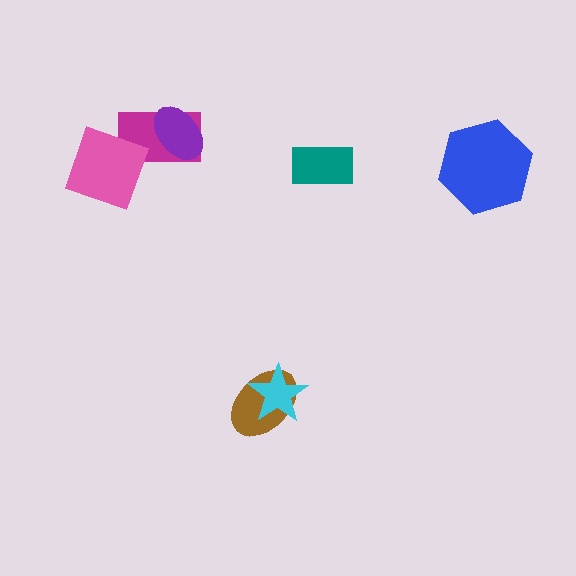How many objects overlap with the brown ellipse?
1 object overlaps with the brown ellipse.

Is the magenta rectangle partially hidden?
Yes, it is partially covered by another shape.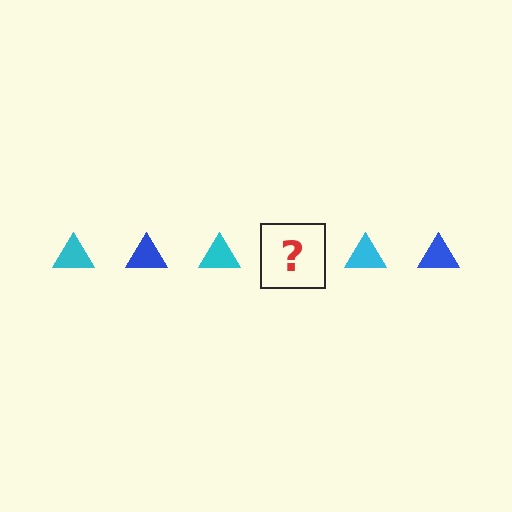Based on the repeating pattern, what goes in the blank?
The blank should be a blue triangle.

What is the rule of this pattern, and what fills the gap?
The rule is that the pattern cycles through cyan, blue triangles. The gap should be filled with a blue triangle.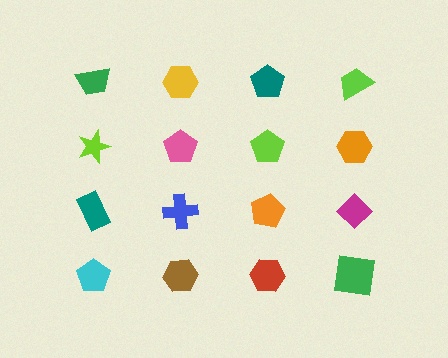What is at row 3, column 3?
An orange pentagon.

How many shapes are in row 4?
4 shapes.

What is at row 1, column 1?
A green trapezoid.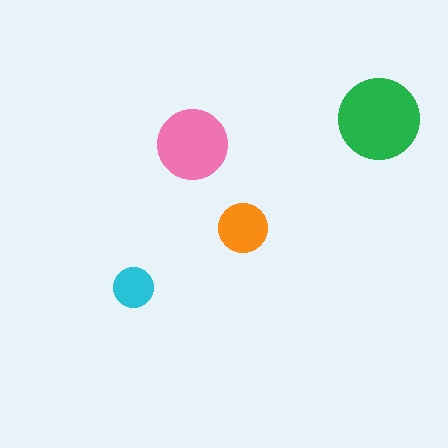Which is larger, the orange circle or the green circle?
The green one.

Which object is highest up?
The green circle is topmost.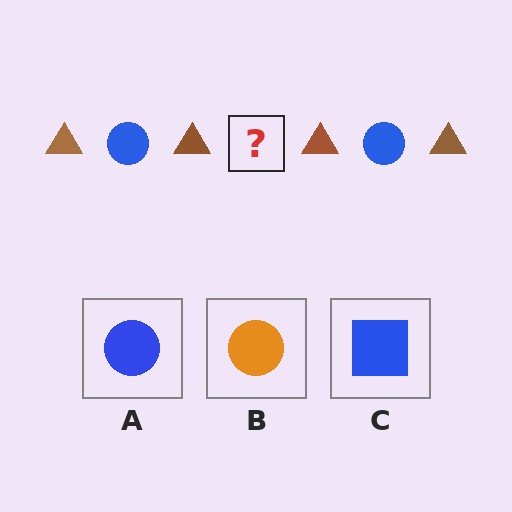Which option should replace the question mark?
Option A.